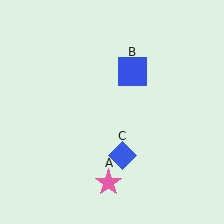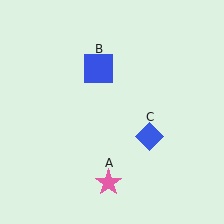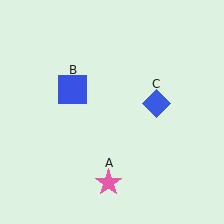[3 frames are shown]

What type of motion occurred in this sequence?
The blue square (object B), blue diamond (object C) rotated counterclockwise around the center of the scene.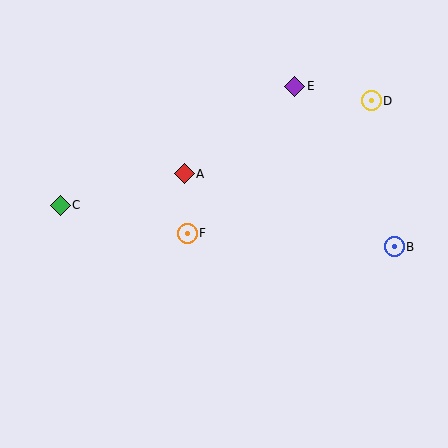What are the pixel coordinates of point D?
Point D is at (371, 101).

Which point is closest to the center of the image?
Point F at (187, 233) is closest to the center.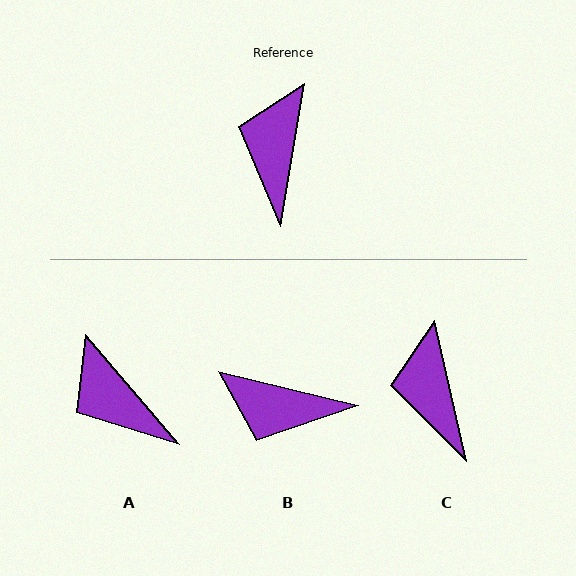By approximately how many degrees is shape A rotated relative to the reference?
Approximately 50 degrees counter-clockwise.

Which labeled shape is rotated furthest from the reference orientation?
B, about 86 degrees away.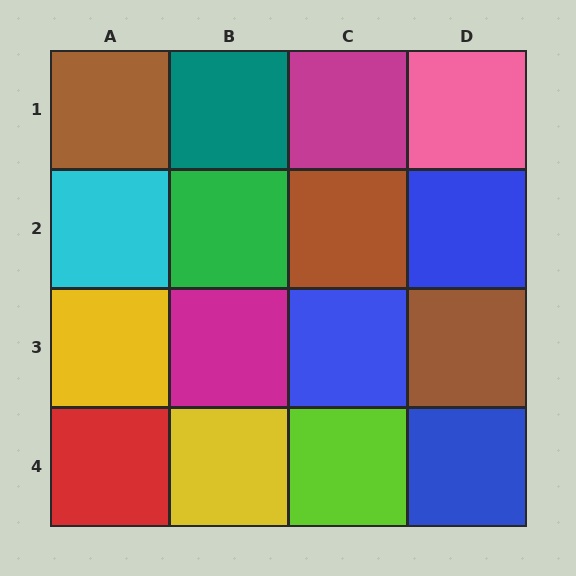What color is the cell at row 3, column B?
Magenta.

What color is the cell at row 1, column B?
Teal.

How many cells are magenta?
2 cells are magenta.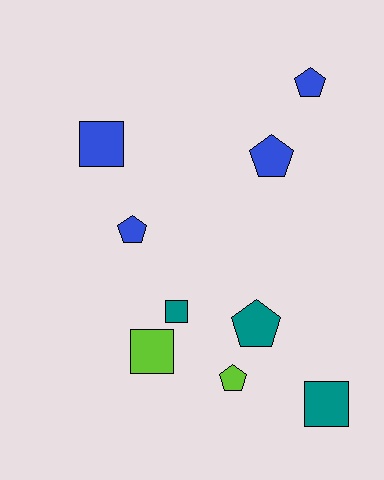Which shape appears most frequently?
Pentagon, with 5 objects.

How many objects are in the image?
There are 9 objects.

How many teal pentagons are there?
There is 1 teal pentagon.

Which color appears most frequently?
Blue, with 4 objects.